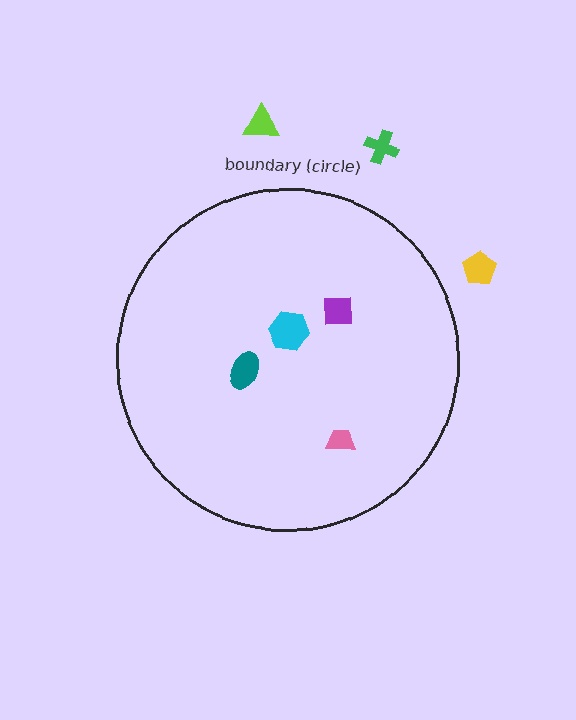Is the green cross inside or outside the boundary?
Outside.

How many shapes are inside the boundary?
4 inside, 3 outside.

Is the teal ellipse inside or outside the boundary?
Inside.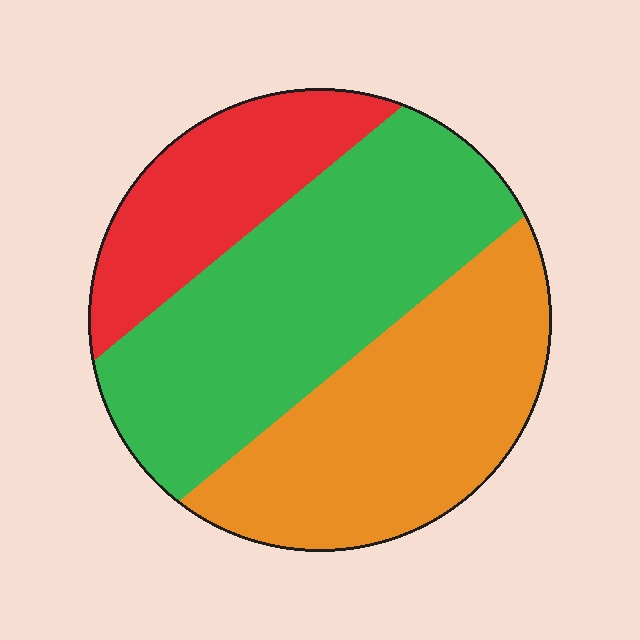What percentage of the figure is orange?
Orange takes up between a quarter and a half of the figure.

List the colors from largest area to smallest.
From largest to smallest: green, orange, red.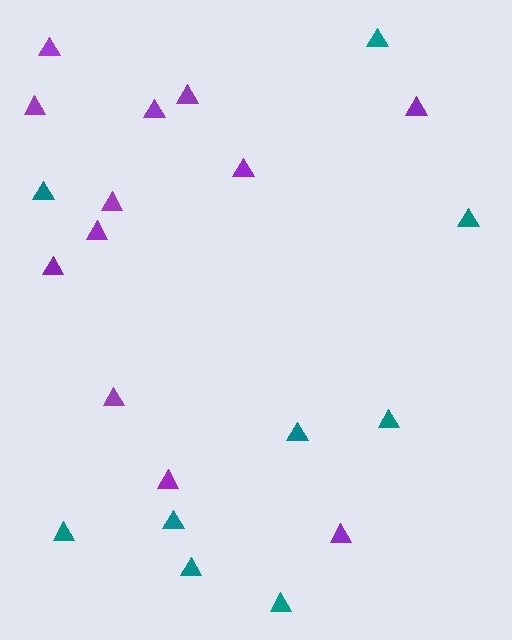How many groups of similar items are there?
There are 2 groups: one group of teal triangles (9) and one group of purple triangles (12).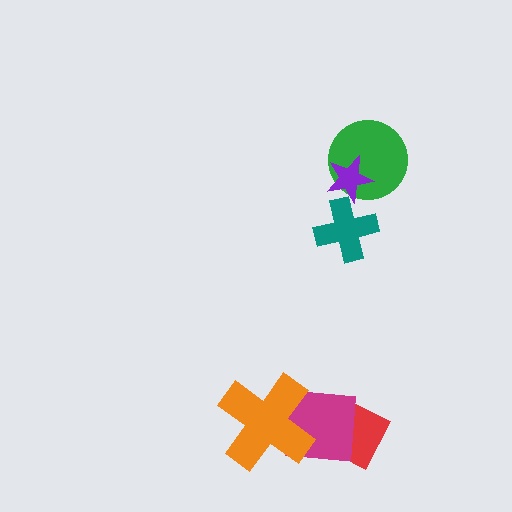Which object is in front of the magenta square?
The orange cross is in front of the magenta square.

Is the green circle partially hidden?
Yes, it is partially covered by another shape.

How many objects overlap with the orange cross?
1 object overlaps with the orange cross.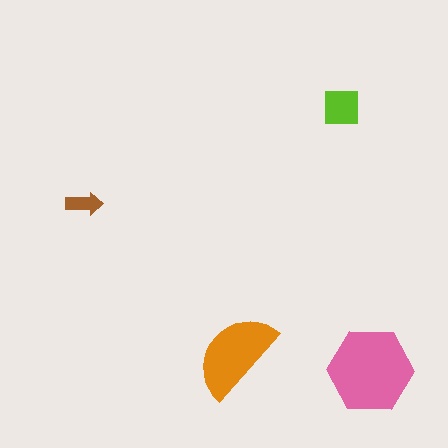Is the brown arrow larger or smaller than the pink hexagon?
Smaller.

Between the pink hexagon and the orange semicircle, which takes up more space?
The pink hexagon.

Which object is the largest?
The pink hexagon.